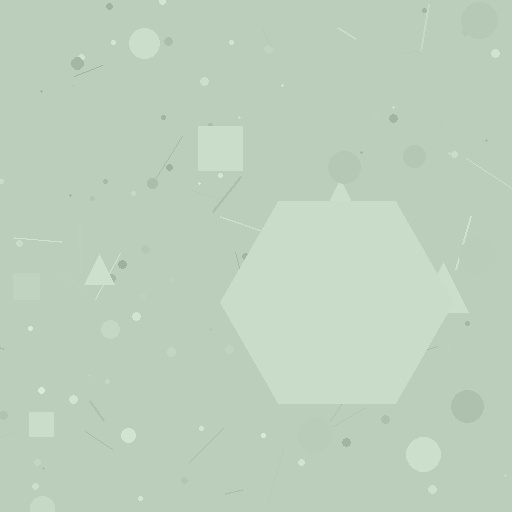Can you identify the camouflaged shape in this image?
The camouflaged shape is a hexagon.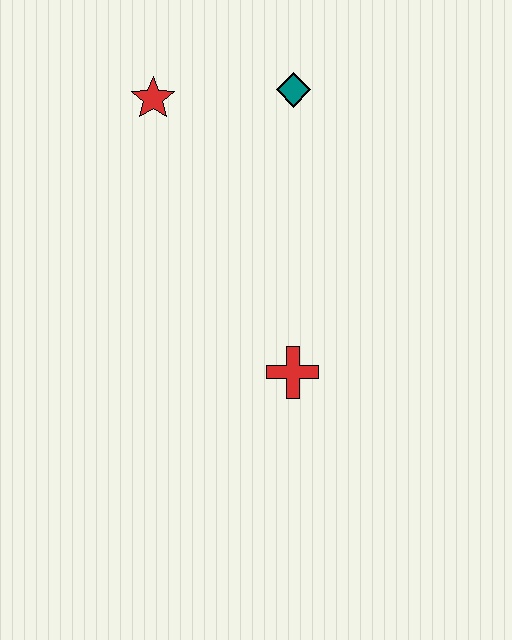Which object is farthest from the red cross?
The red star is farthest from the red cross.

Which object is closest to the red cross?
The teal diamond is closest to the red cross.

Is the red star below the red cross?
No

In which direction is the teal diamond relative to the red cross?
The teal diamond is above the red cross.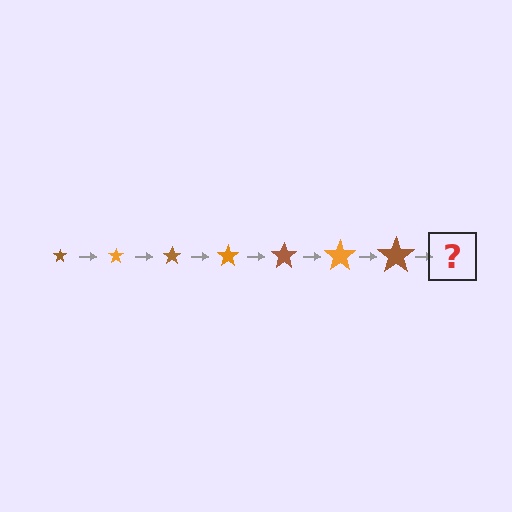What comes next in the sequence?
The next element should be an orange star, larger than the previous one.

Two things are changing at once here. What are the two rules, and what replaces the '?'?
The two rules are that the star grows larger each step and the color cycles through brown and orange. The '?' should be an orange star, larger than the previous one.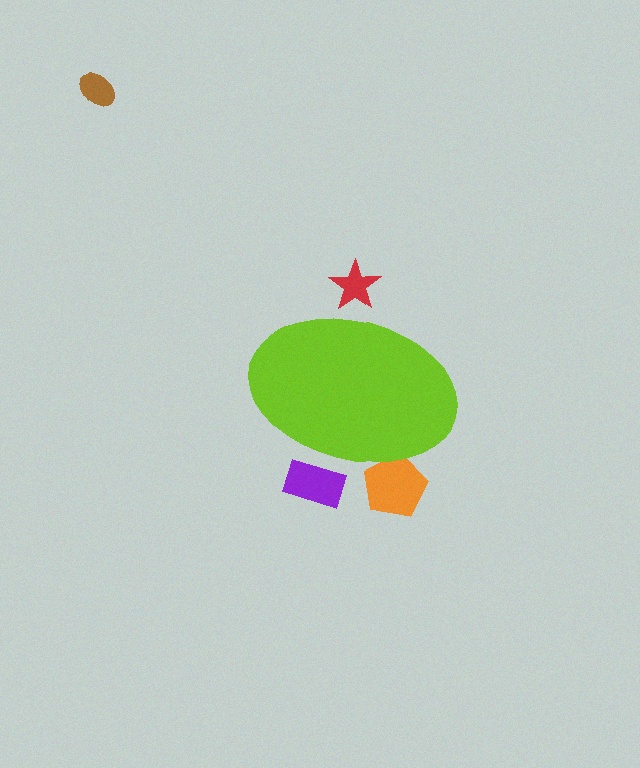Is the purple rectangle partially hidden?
Yes, the purple rectangle is partially hidden behind the lime ellipse.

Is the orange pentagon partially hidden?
Yes, the orange pentagon is partially hidden behind the lime ellipse.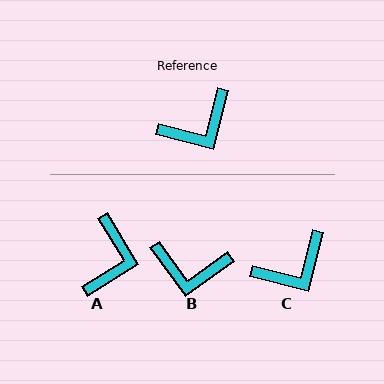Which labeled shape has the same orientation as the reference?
C.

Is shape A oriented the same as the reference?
No, it is off by about 46 degrees.